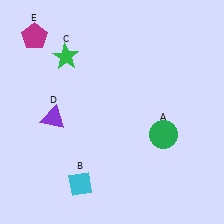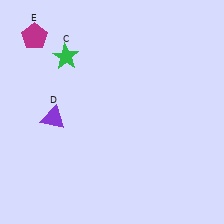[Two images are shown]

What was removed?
The green circle (A), the cyan diamond (B) were removed in Image 2.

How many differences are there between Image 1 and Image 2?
There are 2 differences between the two images.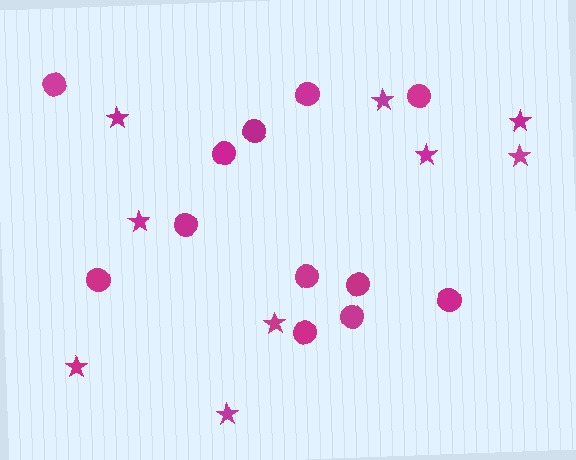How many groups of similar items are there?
There are 2 groups: one group of circles (12) and one group of stars (9).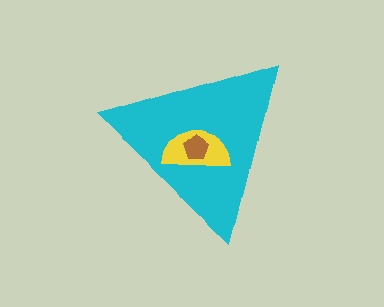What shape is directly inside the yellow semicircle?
The brown pentagon.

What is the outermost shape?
The cyan triangle.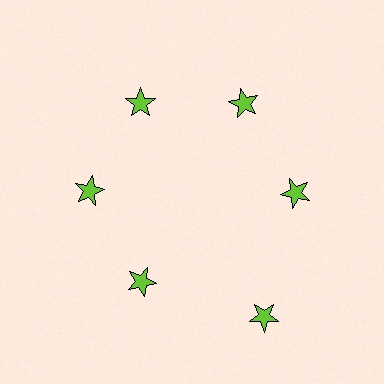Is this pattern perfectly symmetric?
No. The 6 lime stars are arranged in a ring, but one element near the 5 o'clock position is pushed outward from the center, breaking the 6-fold rotational symmetry.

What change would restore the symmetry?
The symmetry would be restored by moving it inward, back onto the ring so that all 6 stars sit at equal angles and equal distance from the center.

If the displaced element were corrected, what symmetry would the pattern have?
It would have 6-fold rotational symmetry — the pattern would map onto itself every 60 degrees.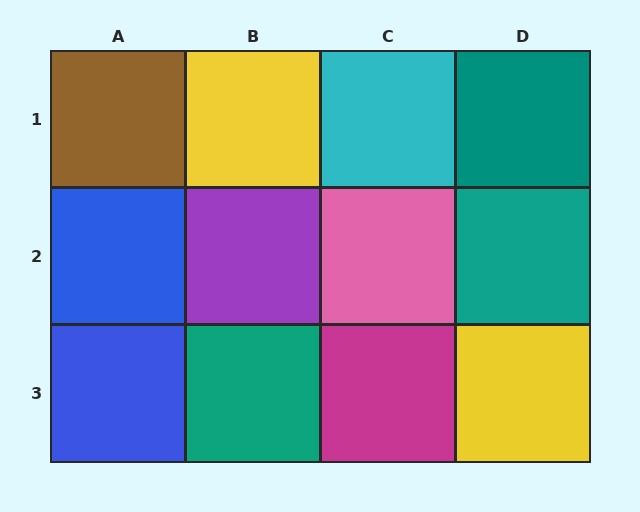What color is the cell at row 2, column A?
Blue.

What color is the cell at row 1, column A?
Brown.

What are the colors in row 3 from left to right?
Blue, teal, magenta, yellow.